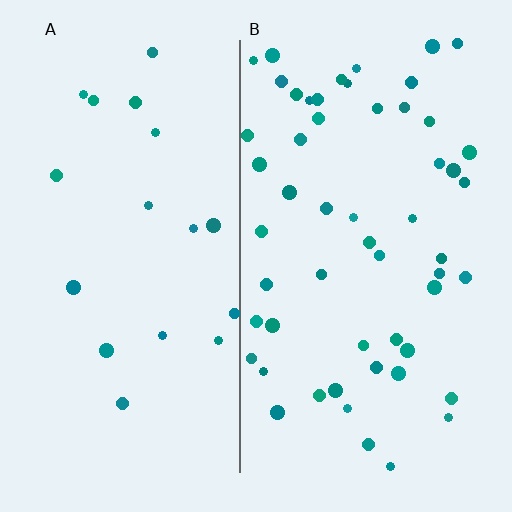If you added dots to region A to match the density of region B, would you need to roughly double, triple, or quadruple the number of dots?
Approximately triple.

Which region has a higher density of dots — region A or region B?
B (the right).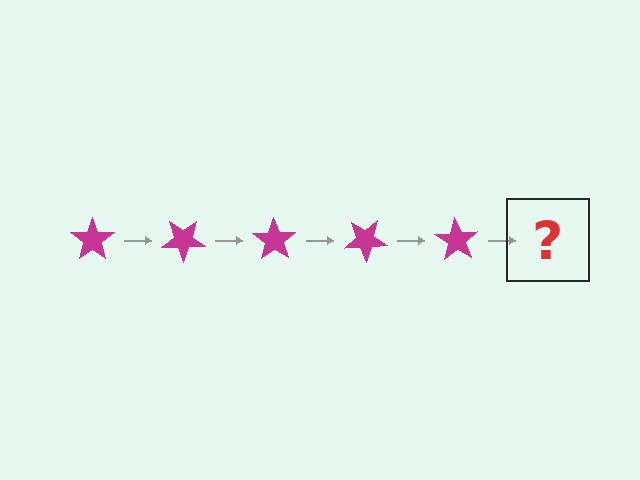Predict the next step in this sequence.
The next step is a magenta star rotated 175 degrees.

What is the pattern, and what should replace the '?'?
The pattern is that the star rotates 35 degrees each step. The '?' should be a magenta star rotated 175 degrees.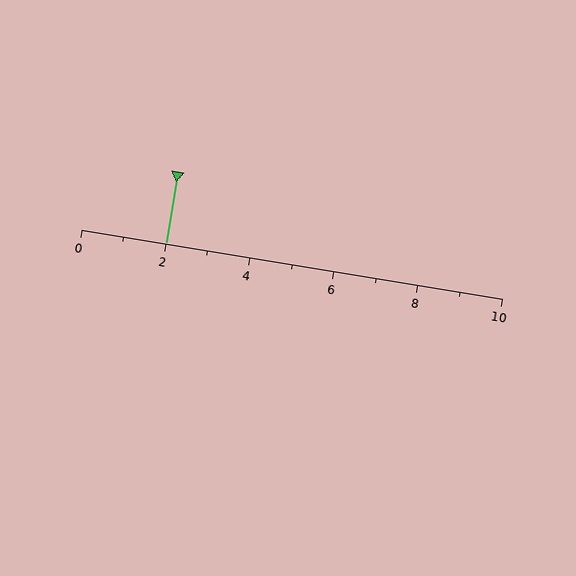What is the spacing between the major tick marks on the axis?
The major ticks are spaced 2 apart.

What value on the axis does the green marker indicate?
The marker indicates approximately 2.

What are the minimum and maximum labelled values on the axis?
The axis runs from 0 to 10.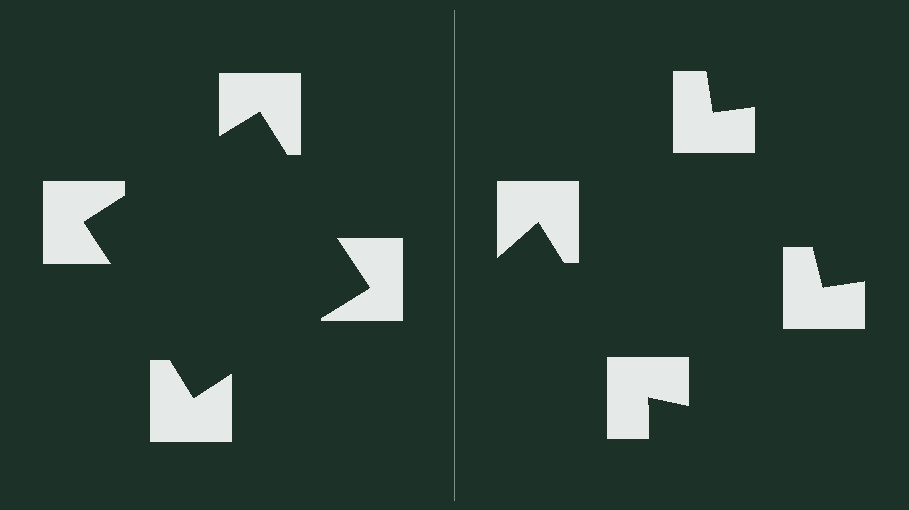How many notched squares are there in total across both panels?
8 — 4 on each side.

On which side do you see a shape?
An illusory square appears on the left side. On the right side the wedge cuts are rotated, so no coherent shape forms.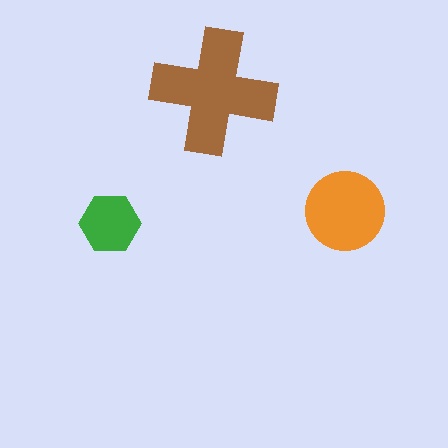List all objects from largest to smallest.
The brown cross, the orange circle, the green hexagon.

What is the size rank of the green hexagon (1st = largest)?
3rd.